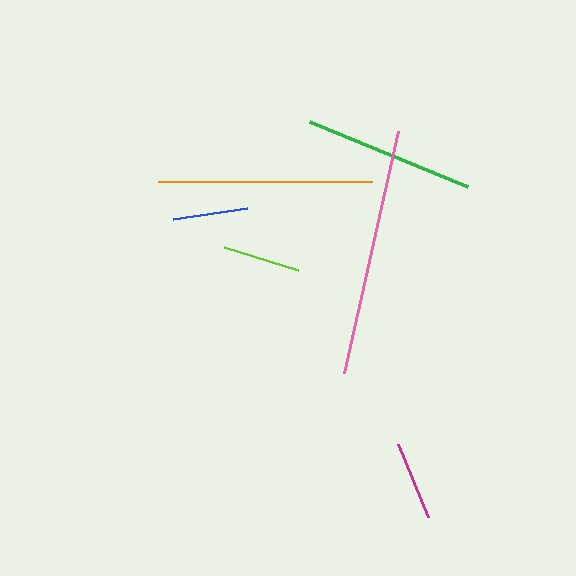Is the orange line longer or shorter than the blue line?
The orange line is longer than the blue line.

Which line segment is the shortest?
The blue line is the shortest at approximately 76 pixels.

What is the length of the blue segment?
The blue segment is approximately 76 pixels long.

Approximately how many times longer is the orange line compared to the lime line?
The orange line is approximately 2.8 times the length of the lime line.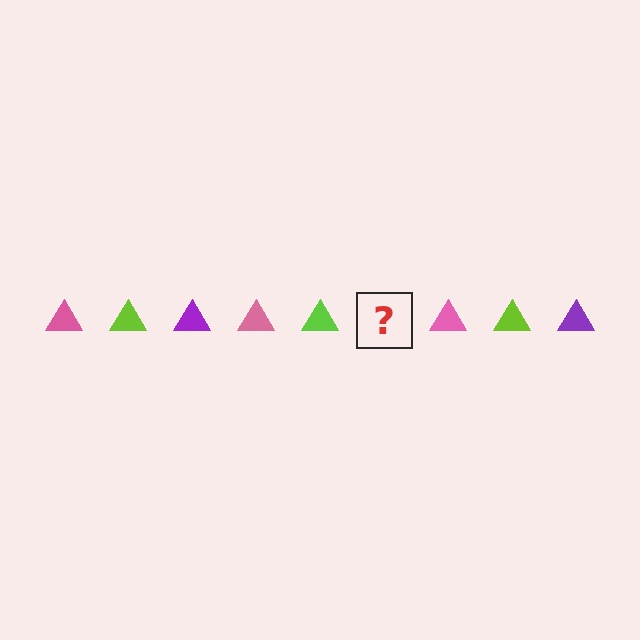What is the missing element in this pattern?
The missing element is a purple triangle.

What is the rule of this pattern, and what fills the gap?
The rule is that the pattern cycles through pink, lime, purple triangles. The gap should be filled with a purple triangle.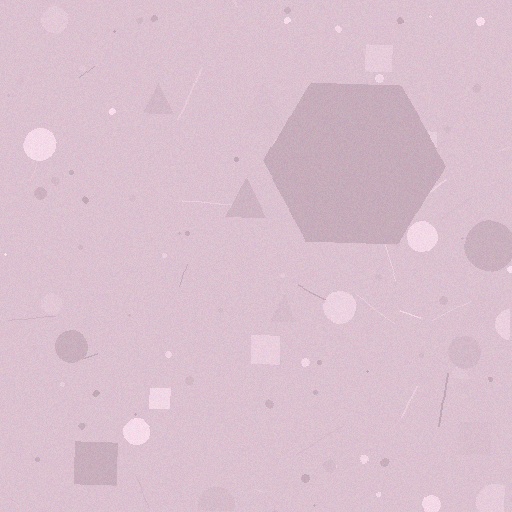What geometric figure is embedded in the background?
A hexagon is embedded in the background.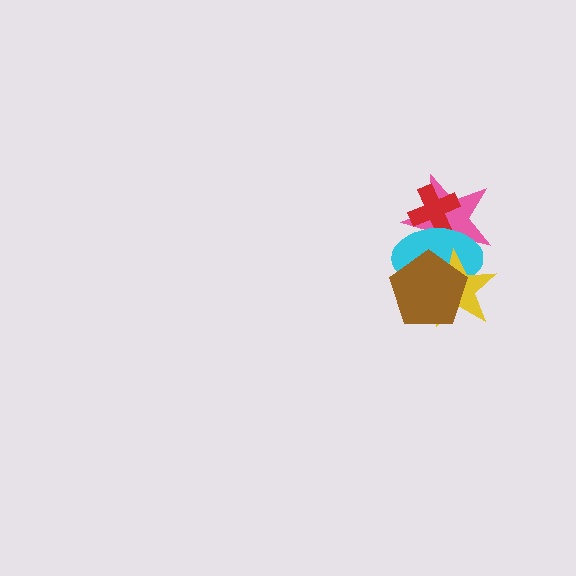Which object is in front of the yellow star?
The brown pentagon is in front of the yellow star.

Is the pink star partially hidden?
Yes, it is partially covered by another shape.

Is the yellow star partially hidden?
Yes, it is partially covered by another shape.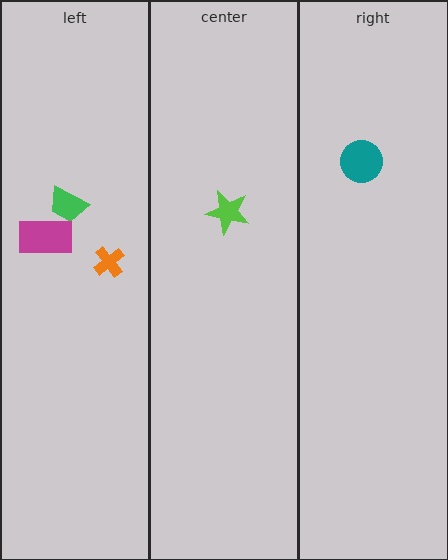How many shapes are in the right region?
1.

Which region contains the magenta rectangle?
The left region.